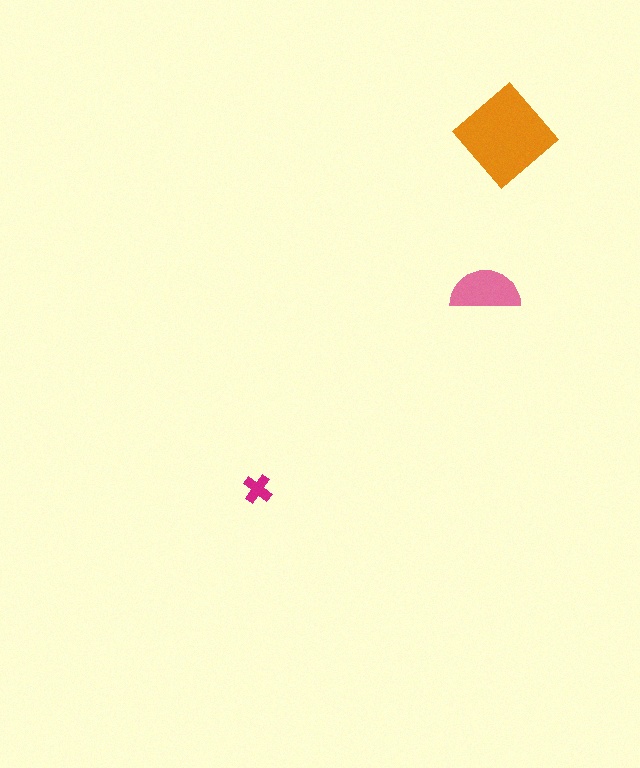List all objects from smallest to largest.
The magenta cross, the pink semicircle, the orange diamond.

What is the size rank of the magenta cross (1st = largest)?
3rd.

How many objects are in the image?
There are 3 objects in the image.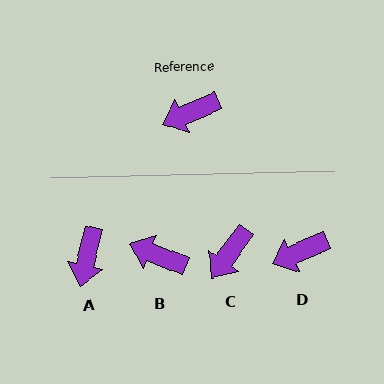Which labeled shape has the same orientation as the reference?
D.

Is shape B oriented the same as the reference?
No, it is off by about 45 degrees.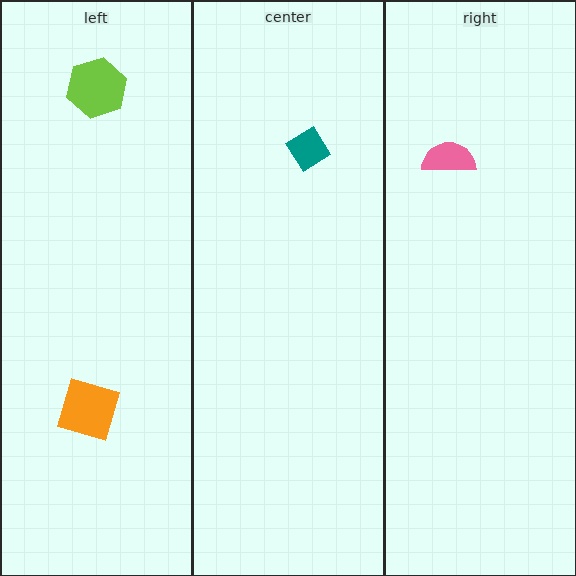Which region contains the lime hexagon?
The left region.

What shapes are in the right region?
The pink semicircle.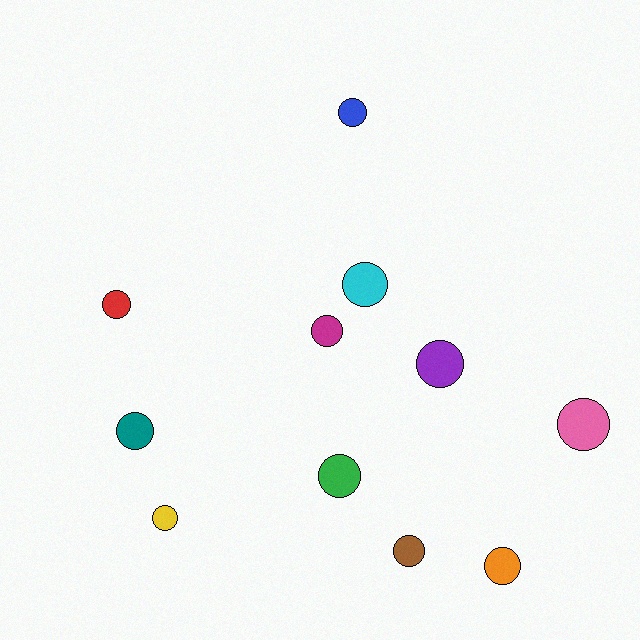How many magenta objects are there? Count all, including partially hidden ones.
There is 1 magenta object.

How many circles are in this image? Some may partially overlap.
There are 11 circles.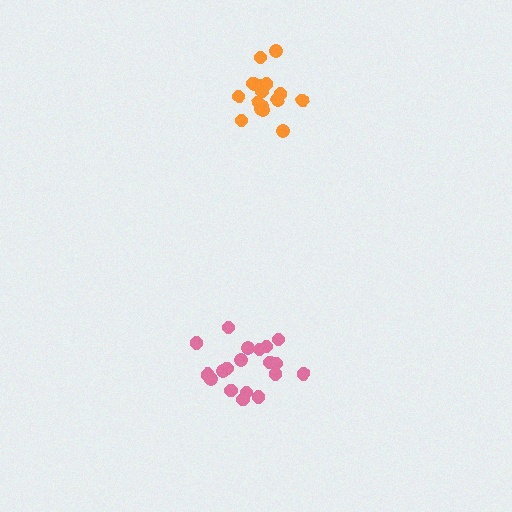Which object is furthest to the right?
The orange cluster is rightmost.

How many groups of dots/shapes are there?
There are 2 groups.